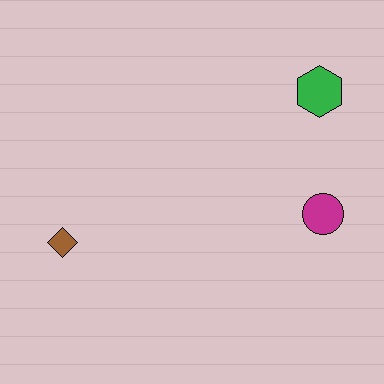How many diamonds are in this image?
There is 1 diamond.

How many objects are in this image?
There are 3 objects.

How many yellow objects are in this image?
There are no yellow objects.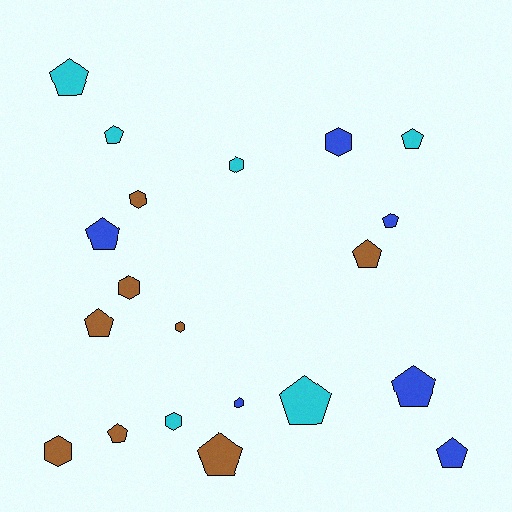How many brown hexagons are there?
There are 4 brown hexagons.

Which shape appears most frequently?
Pentagon, with 12 objects.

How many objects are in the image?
There are 20 objects.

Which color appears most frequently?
Brown, with 8 objects.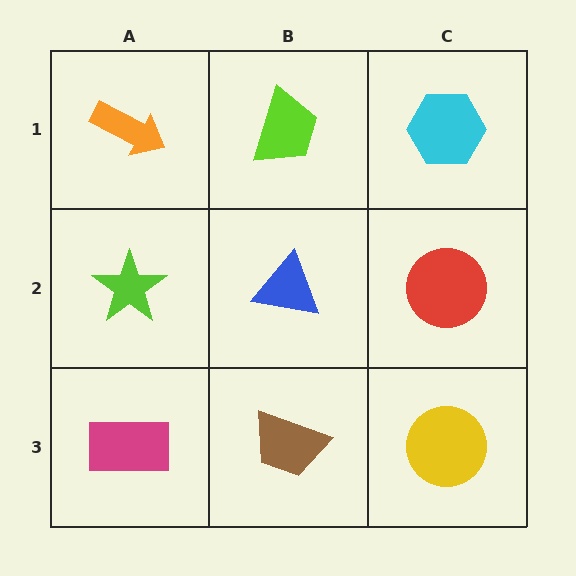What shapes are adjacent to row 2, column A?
An orange arrow (row 1, column A), a magenta rectangle (row 3, column A), a blue triangle (row 2, column B).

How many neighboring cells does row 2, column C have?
3.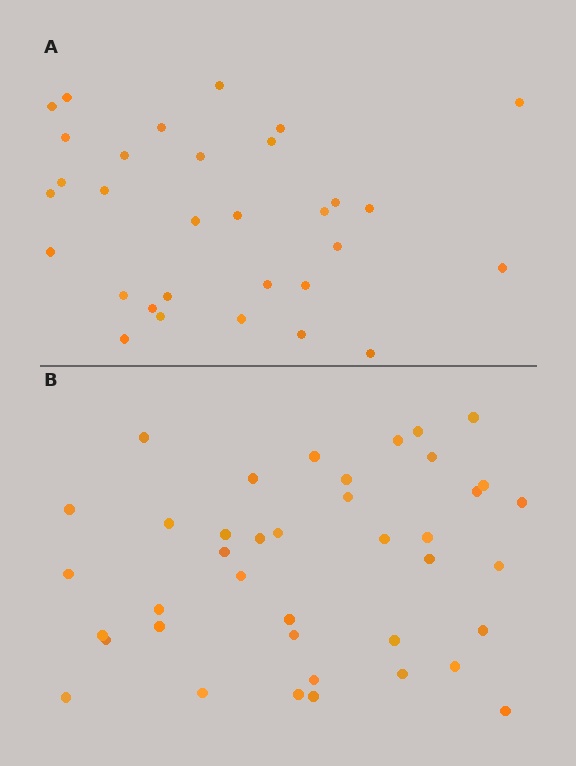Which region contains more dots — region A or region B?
Region B (the bottom region) has more dots.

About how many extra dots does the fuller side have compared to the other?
Region B has roughly 8 or so more dots than region A.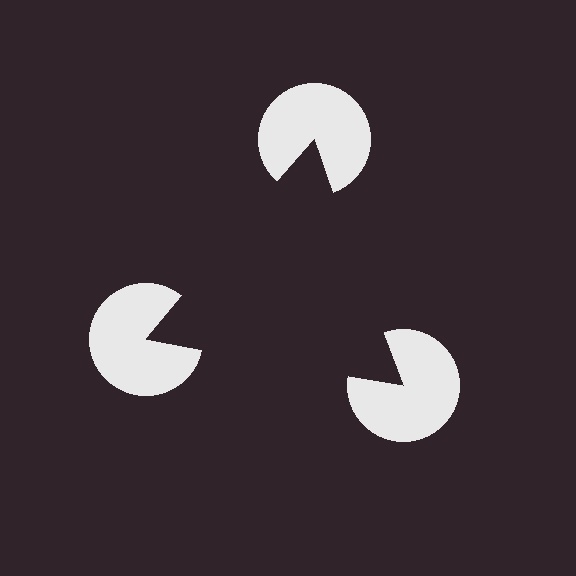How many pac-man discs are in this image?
There are 3 — one at each vertex of the illusory triangle.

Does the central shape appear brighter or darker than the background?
It typically appears slightly darker than the background, even though no actual brightness change is drawn.